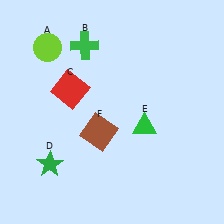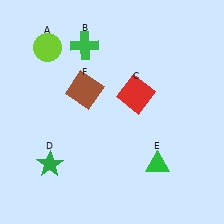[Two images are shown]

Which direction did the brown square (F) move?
The brown square (F) moved up.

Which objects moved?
The objects that moved are: the red square (C), the green triangle (E), the brown square (F).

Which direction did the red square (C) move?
The red square (C) moved right.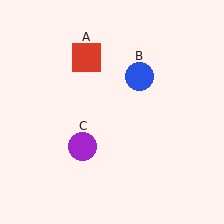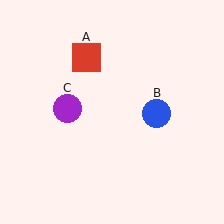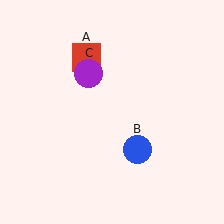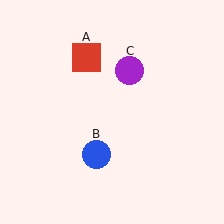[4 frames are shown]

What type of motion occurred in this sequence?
The blue circle (object B), purple circle (object C) rotated clockwise around the center of the scene.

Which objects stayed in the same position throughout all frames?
Red square (object A) remained stationary.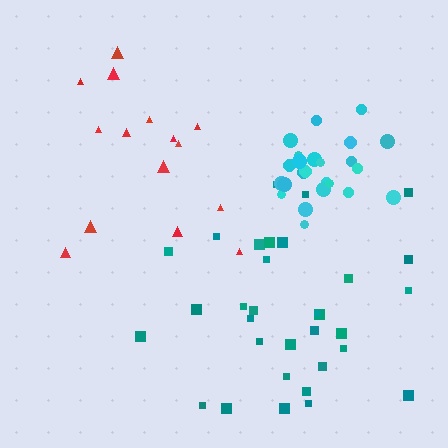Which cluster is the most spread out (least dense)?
Red.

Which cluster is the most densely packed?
Cyan.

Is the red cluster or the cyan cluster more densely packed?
Cyan.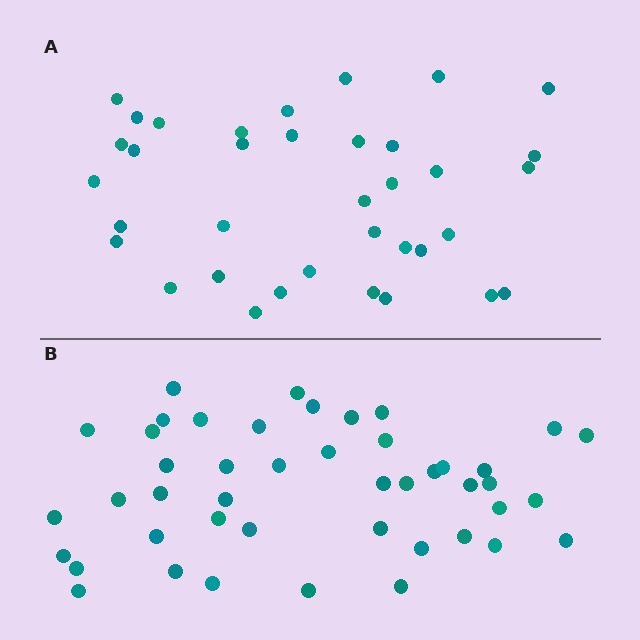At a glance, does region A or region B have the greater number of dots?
Region B (the bottom region) has more dots.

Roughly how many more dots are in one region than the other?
Region B has roughly 8 or so more dots than region A.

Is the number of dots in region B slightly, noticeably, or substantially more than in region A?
Region B has noticeably more, but not dramatically so. The ratio is roughly 1.2 to 1.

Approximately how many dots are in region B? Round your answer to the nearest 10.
About 40 dots. (The exact count is 45, which rounds to 40.)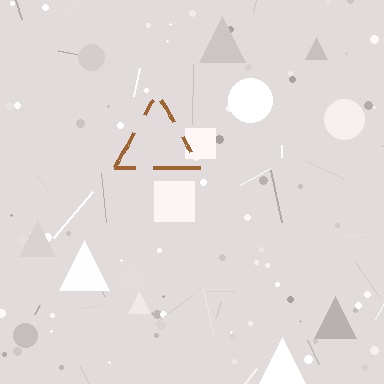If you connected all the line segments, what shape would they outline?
They would outline a triangle.